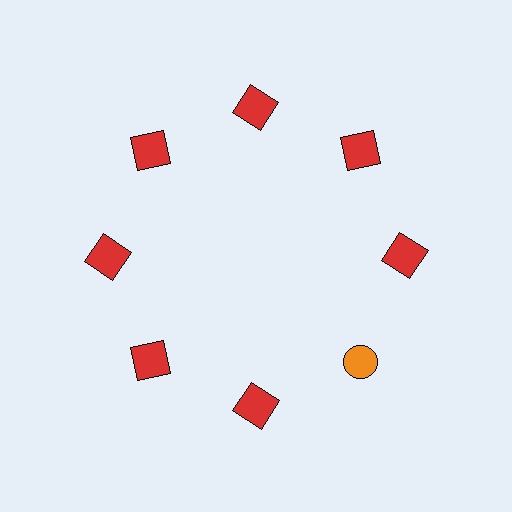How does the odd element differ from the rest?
It differs in both color (orange instead of red) and shape (circle instead of square).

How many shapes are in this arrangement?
There are 8 shapes arranged in a ring pattern.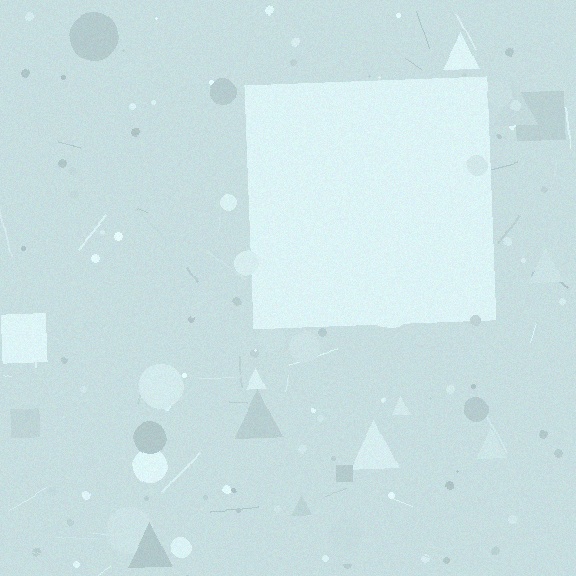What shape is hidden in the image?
A square is hidden in the image.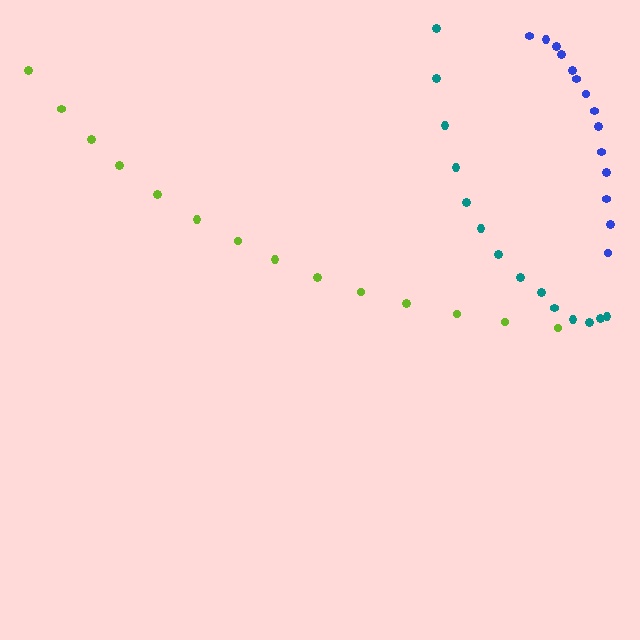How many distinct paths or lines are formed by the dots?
There are 3 distinct paths.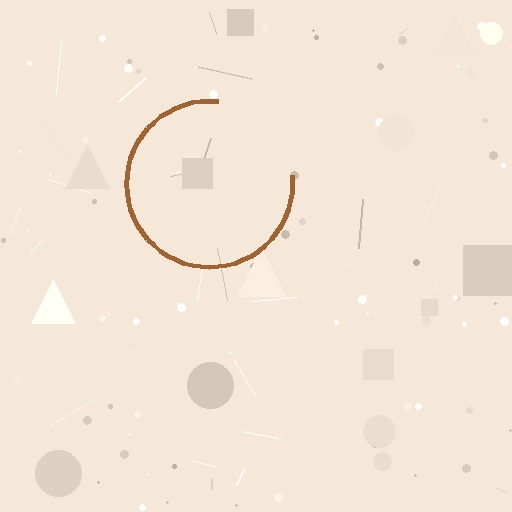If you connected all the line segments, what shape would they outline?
They would outline a circle.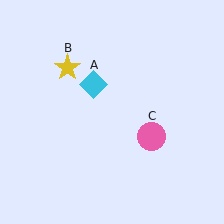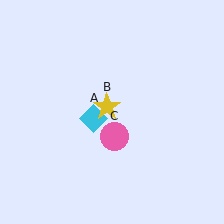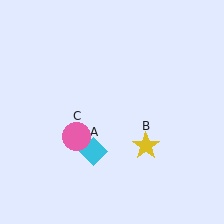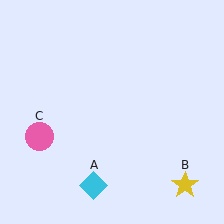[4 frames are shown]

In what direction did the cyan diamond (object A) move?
The cyan diamond (object A) moved down.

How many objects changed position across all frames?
3 objects changed position: cyan diamond (object A), yellow star (object B), pink circle (object C).